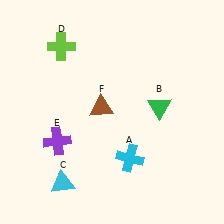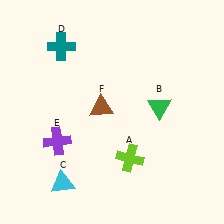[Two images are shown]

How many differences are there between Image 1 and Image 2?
There are 2 differences between the two images.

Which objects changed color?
A changed from cyan to lime. D changed from lime to teal.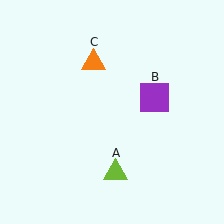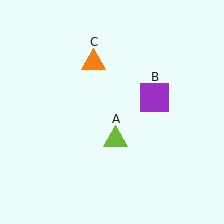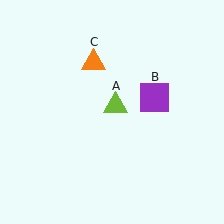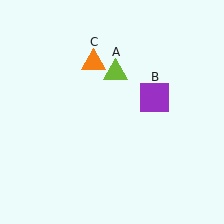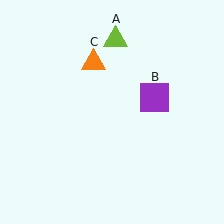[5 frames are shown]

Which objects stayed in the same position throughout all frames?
Purple square (object B) and orange triangle (object C) remained stationary.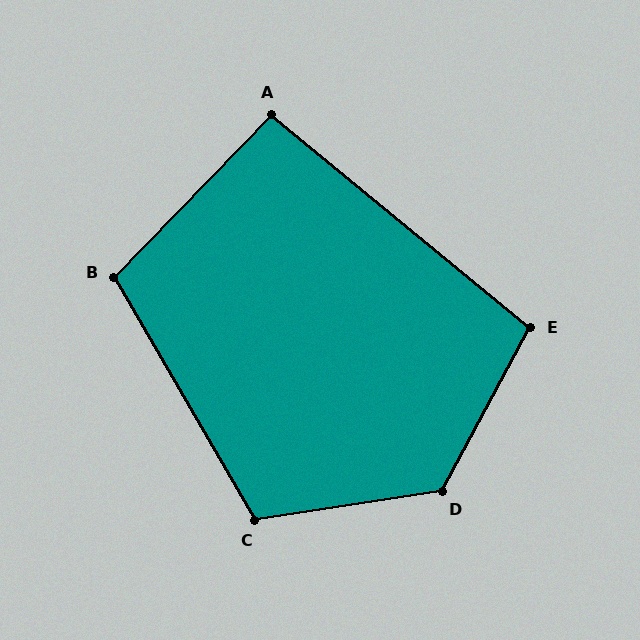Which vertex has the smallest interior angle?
A, at approximately 95 degrees.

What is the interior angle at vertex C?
Approximately 111 degrees (obtuse).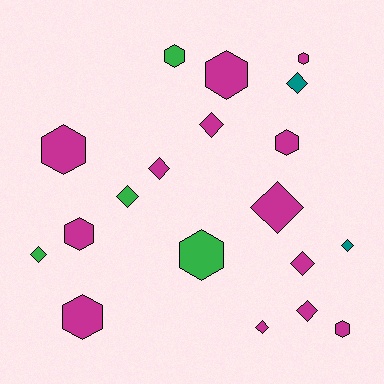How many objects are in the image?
There are 19 objects.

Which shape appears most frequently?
Diamond, with 10 objects.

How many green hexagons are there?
There are 2 green hexagons.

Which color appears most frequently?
Magenta, with 13 objects.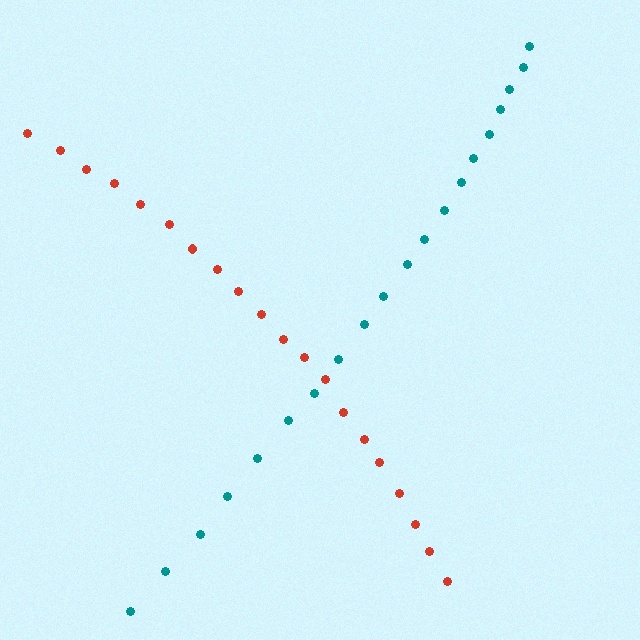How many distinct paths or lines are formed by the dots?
There are 2 distinct paths.